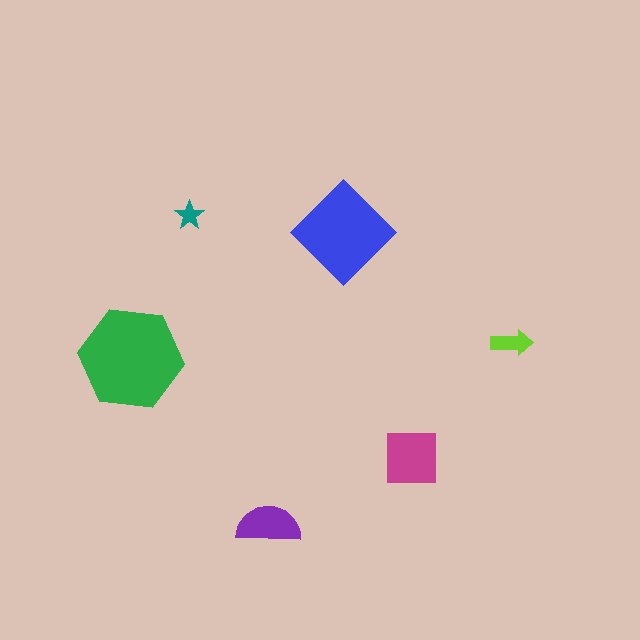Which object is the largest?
The green hexagon.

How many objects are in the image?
There are 6 objects in the image.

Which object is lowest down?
The purple semicircle is bottommost.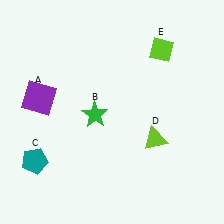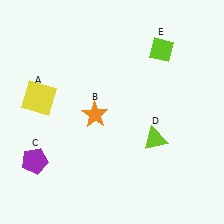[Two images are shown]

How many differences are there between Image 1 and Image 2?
There are 3 differences between the two images.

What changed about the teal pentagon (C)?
In Image 1, C is teal. In Image 2, it changed to purple.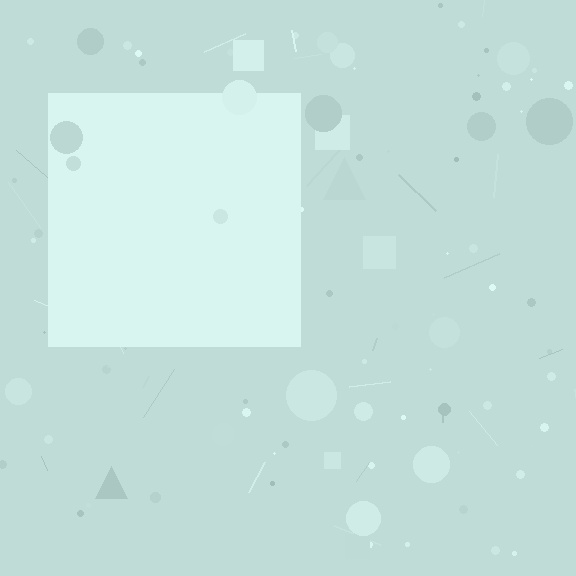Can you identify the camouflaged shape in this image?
The camouflaged shape is a square.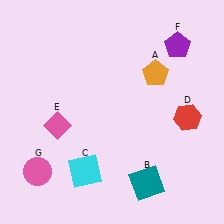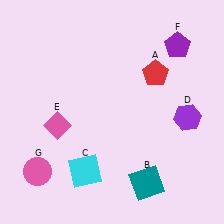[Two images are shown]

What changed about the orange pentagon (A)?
In Image 1, A is orange. In Image 2, it changed to red.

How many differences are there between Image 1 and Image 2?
There are 2 differences between the two images.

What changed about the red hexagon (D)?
In Image 1, D is red. In Image 2, it changed to purple.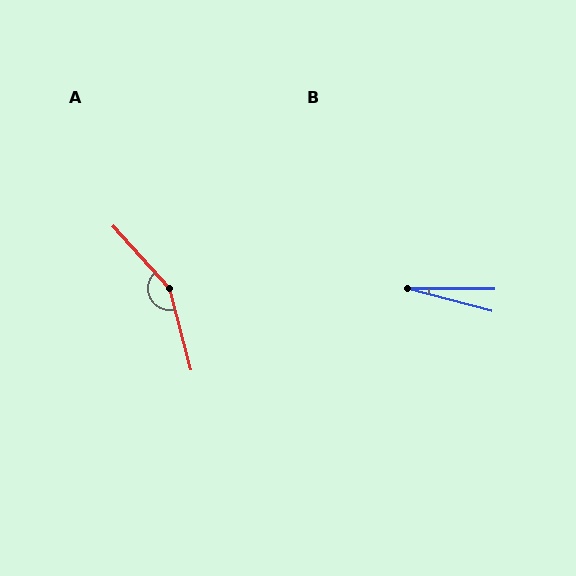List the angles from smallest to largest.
B (15°), A (153°).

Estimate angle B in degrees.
Approximately 15 degrees.